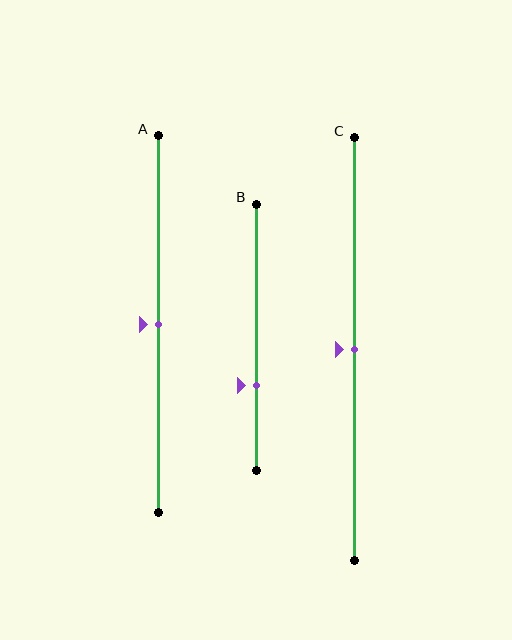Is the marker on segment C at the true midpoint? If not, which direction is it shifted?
Yes, the marker on segment C is at the true midpoint.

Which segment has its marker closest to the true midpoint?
Segment A has its marker closest to the true midpoint.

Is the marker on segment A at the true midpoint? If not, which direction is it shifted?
Yes, the marker on segment A is at the true midpoint.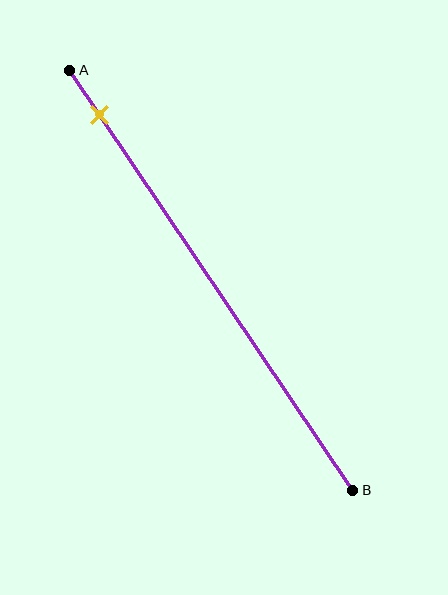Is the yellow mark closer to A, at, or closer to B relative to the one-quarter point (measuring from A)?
The yellow mark is closer to point A than the one-quarter point of segment AB.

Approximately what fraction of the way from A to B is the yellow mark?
The yellow mark is approximately 10% of the way from A to B.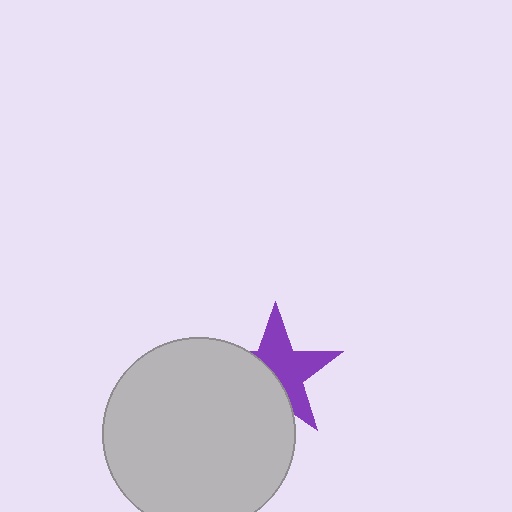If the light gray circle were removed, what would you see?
You would see the complete purple star.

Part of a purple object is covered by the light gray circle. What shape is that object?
It is a star.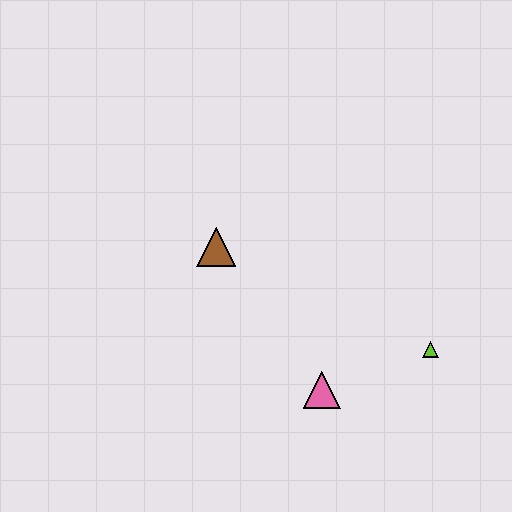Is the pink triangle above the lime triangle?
No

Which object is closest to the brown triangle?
The pink triangle is closest to the brown triangle.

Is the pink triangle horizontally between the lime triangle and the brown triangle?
Yes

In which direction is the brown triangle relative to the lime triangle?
The brown triangle is to the left of the lime triangle.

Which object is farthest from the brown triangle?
The lime triangle is farthest from the brown triangle.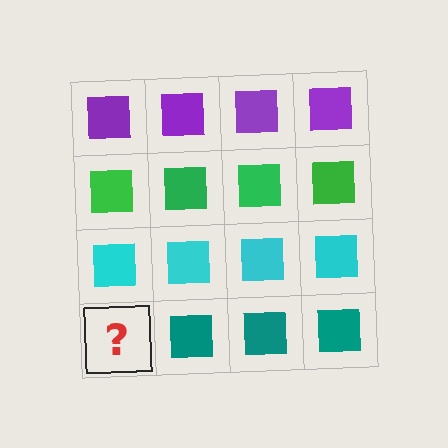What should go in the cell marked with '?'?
The missing cell should contain a teal square.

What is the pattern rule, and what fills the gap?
The rule is that each row has a consistent color. The gap should be filled with a teal square.